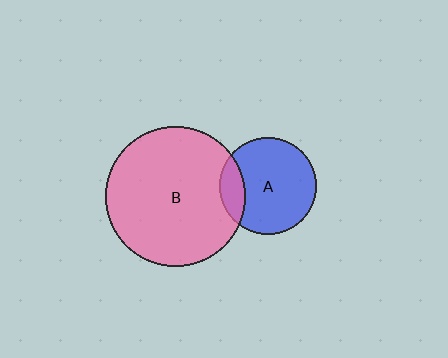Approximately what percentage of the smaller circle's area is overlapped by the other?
Approximately 15%.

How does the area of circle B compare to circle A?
Approximately 2.1 times.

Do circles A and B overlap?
Yes.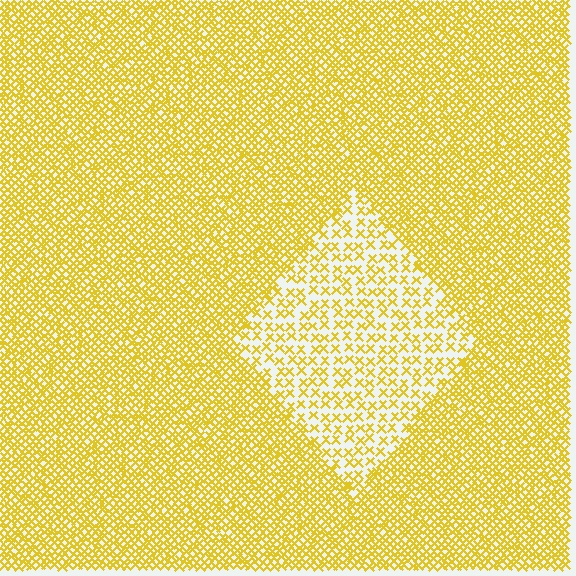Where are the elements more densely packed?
The elements are more densely packed outside the diamond boundary.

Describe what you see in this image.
The image contains small yellow elements arranged at two different densities. A diamond-shaped region is visible where the elements are less densely packed than the surrounding area.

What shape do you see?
I see a diamond.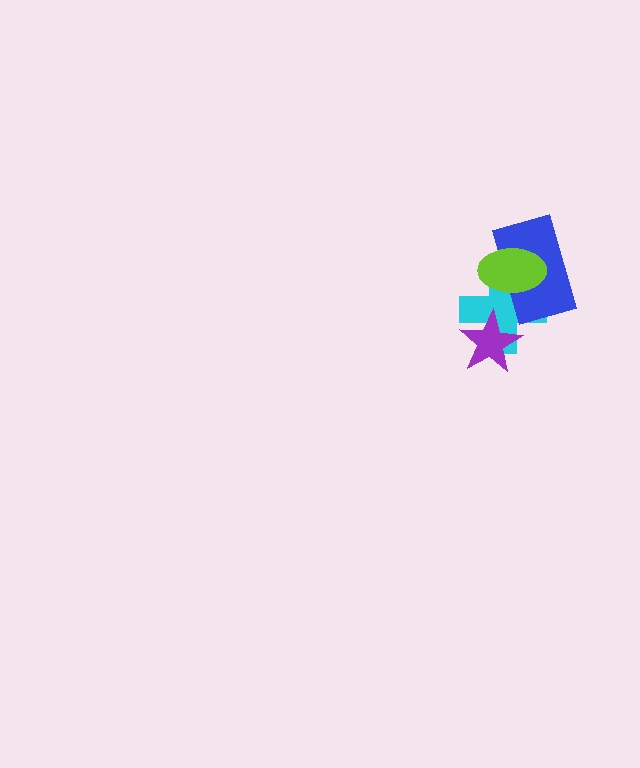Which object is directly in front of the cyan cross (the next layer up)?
The purple star is directly in front of the cyan cross.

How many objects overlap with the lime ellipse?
2 objects overlap with the lime ellipse.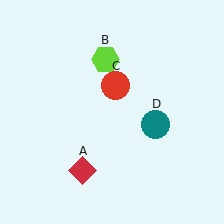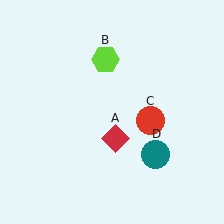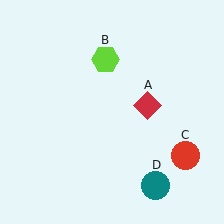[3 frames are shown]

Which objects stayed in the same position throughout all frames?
Lime hexagon (object B) remained stationary.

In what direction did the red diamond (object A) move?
The red diamond (object A) moved up and to the right.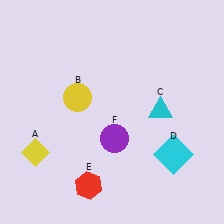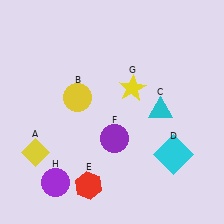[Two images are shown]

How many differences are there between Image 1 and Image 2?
There are 2 differences between the two images.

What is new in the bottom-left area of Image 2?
A purple circle (H) was added in the bottom-left area of Image 2.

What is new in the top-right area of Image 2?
A yellow star (G) was added in the top-right area of Image 2.